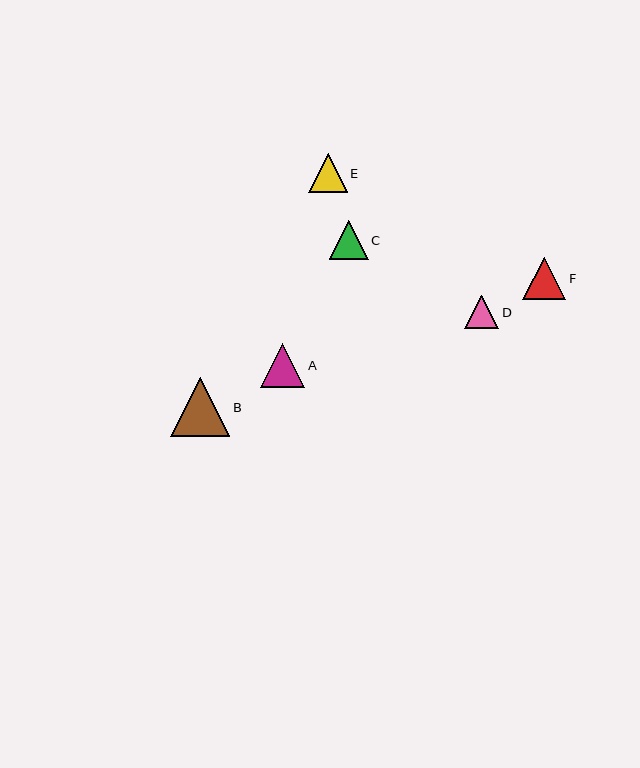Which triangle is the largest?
Triangle B is the largest with a size of approximately 59 pixels.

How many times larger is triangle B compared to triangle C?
Triangle B is approximately 1.5 times the size of triangle C.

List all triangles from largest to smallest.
From largest to smallest: B, A, F, C, E, D.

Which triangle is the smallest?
Triangle D is the smallest with a size of approximately 34 pixels.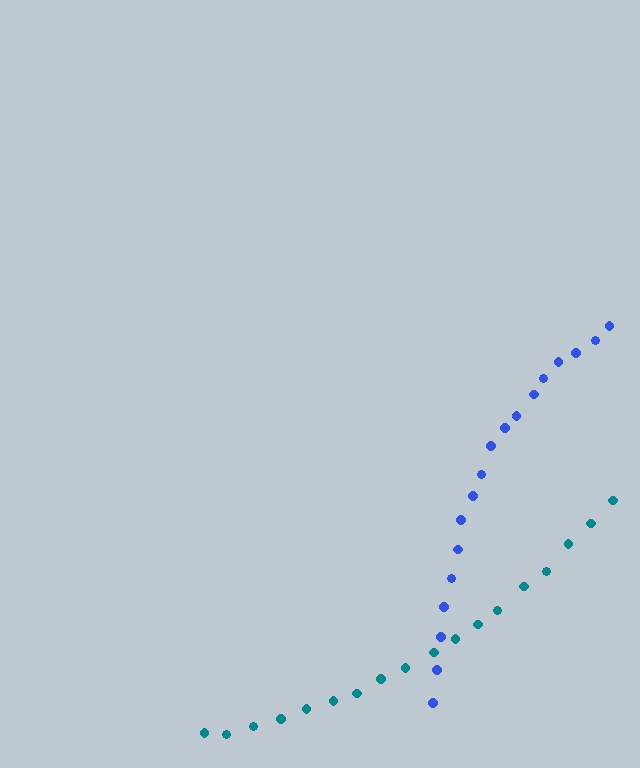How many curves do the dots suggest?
There are 2 distinct paths.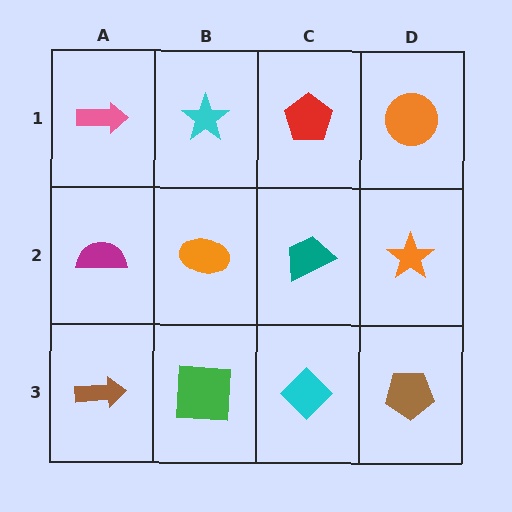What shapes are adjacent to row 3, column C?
A teal trapezoid (row 2, column C), a green square (row 3, column B), a brown pentagon (row 3, column D).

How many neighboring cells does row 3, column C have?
3.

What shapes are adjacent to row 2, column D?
An orange circle (row 1, column D), a brown pentagon (row 3, column D), a teal trapezoid (row 2, column C).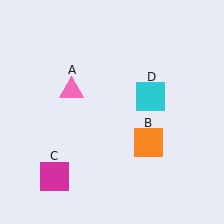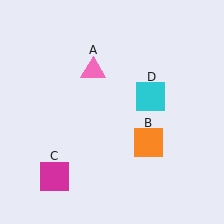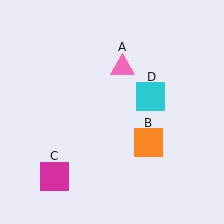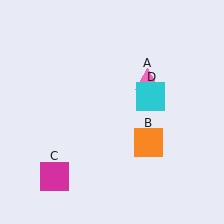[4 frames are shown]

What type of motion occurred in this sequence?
The pink triangle (object A) rotated clockwise around the center of the scene.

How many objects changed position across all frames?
1 object changed position: pink triangle (object A).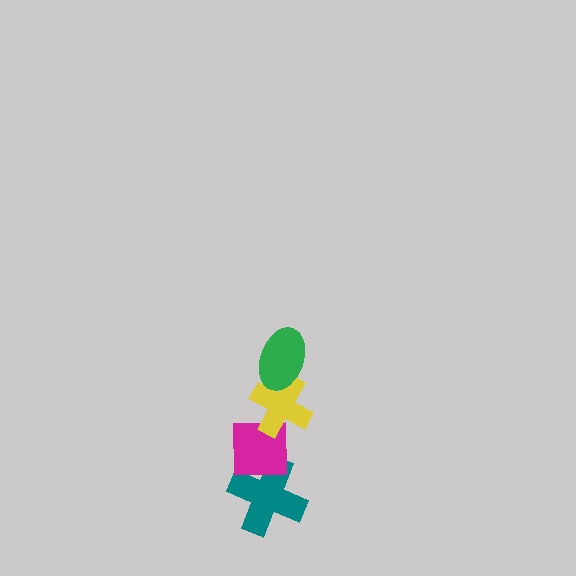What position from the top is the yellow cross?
The yellow cross is 2nd from the top.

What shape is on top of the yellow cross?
The green ellipse is on top of the yellow cross.